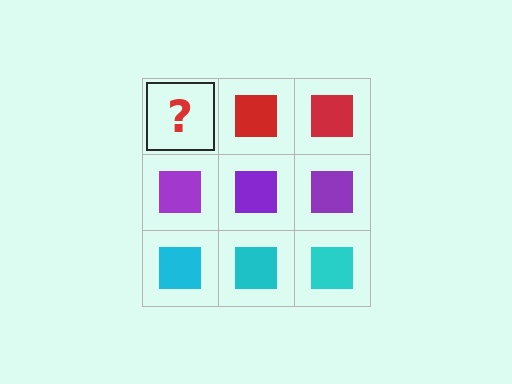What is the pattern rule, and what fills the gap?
The rule is that each row has a consistent color. The gap should be filled with a red square.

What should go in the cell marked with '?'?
The missing cell should contain a red square.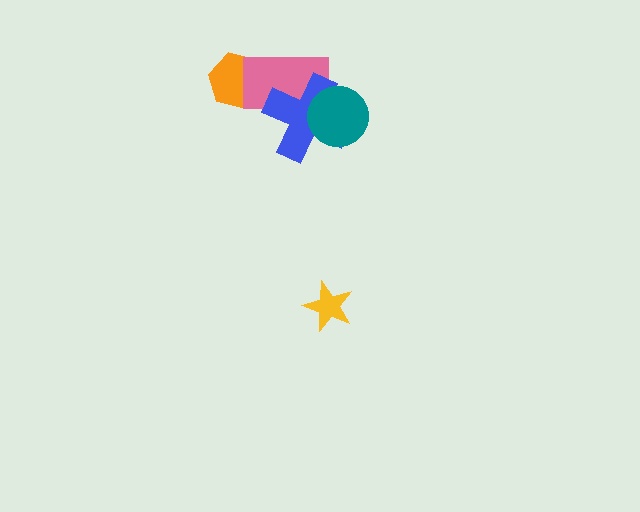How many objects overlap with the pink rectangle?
3 objects overlap with the pink rectangle.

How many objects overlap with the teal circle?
2 objects overlap with the teal circle.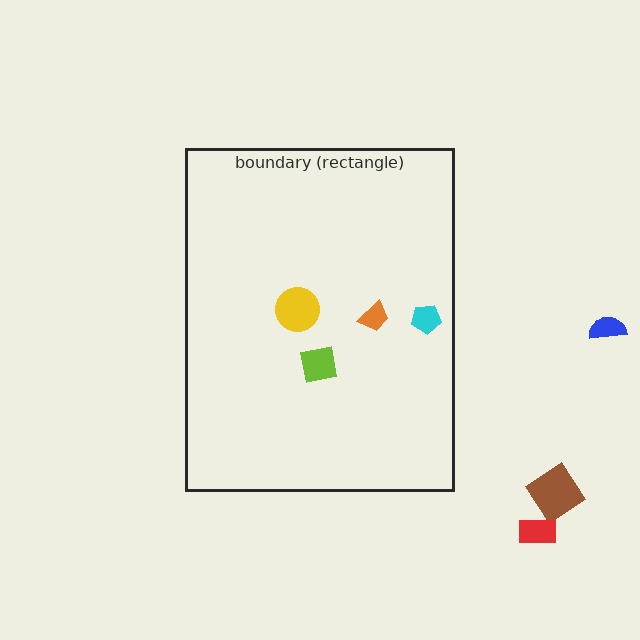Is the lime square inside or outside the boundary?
Inside.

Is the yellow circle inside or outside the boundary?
Inside.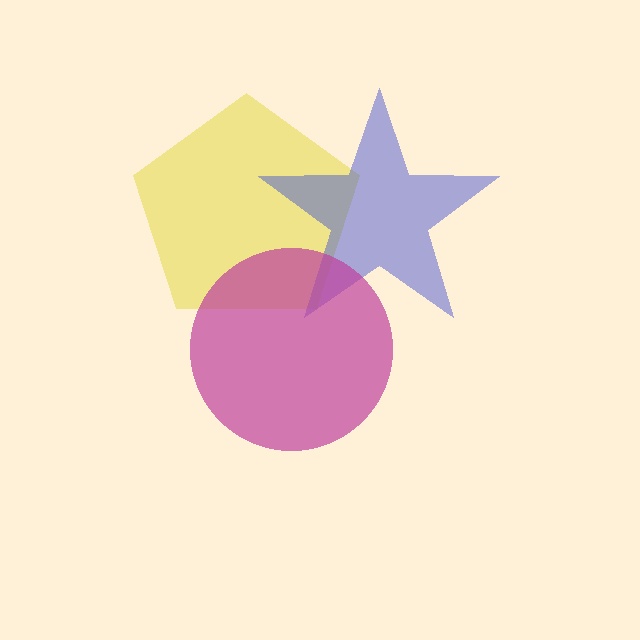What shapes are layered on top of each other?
The layered shapes are: a yellow pentagon, a blue star, a magenta circle.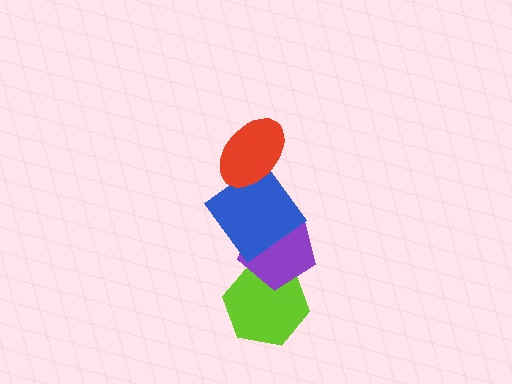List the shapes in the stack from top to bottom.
From top to bottom: the red ellipse, the blue diamond, the purple pentagon, the lime hexagon.